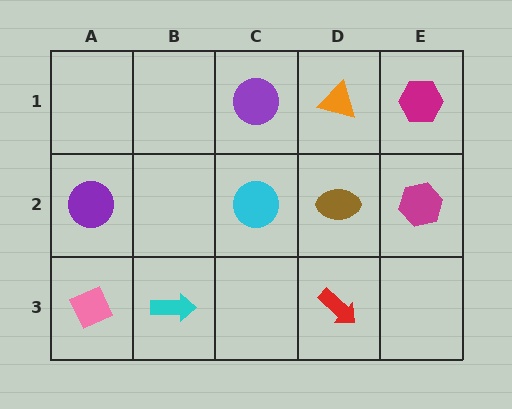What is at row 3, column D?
A red arrow.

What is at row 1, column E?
A magenta hexagon.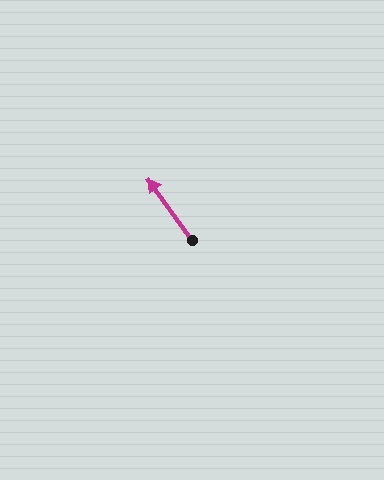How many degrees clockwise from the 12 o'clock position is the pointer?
Approximately 324 degrees.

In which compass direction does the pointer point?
Northwest.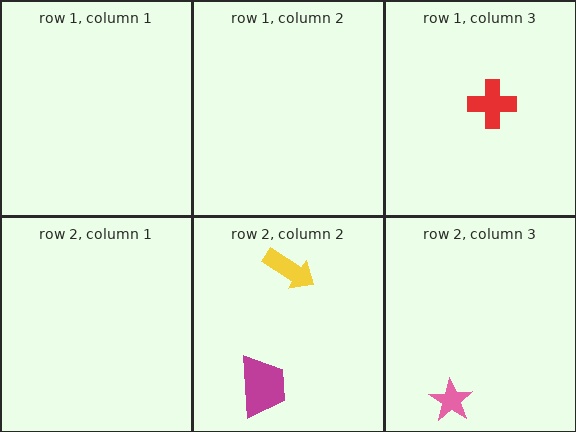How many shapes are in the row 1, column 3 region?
1.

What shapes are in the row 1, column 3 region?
The red cross.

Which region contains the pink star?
The row 2, column 3 region.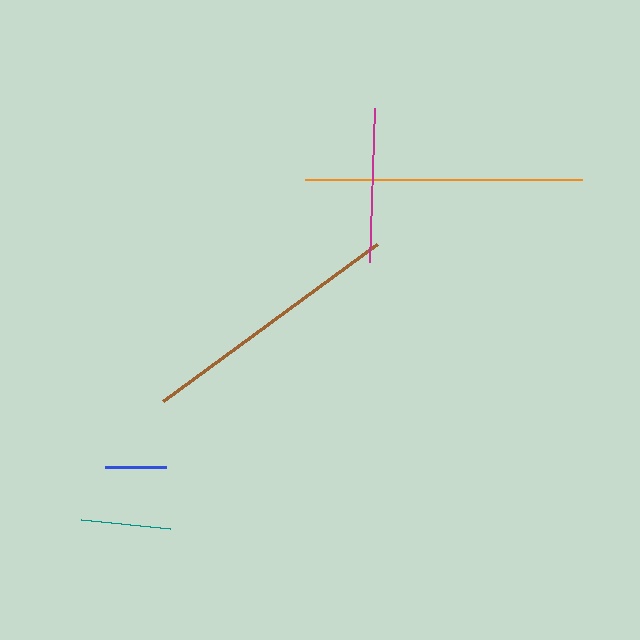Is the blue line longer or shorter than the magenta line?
The magenta line is longer than the blue line.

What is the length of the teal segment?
The teal segment is approximately 89 pixels long.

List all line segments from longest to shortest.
From longest to shortest: orange, brown, magenta, teal, blue.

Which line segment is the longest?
The orange line is the longest at approximately 277 pixels.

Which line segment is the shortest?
The blue line is the shortest at approximately 61 pixels.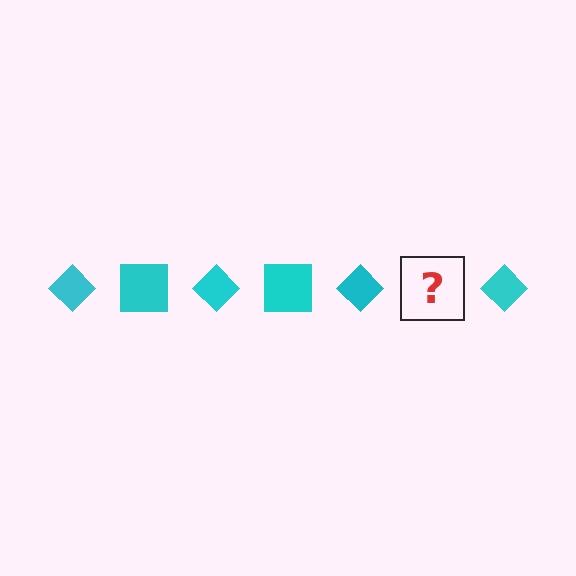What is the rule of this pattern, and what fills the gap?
The rule is that the pattern cycles through diamond, square shapes in cyan. The gap should be filled with a cyan square.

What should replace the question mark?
The question mark should be replaced with a cyan square.